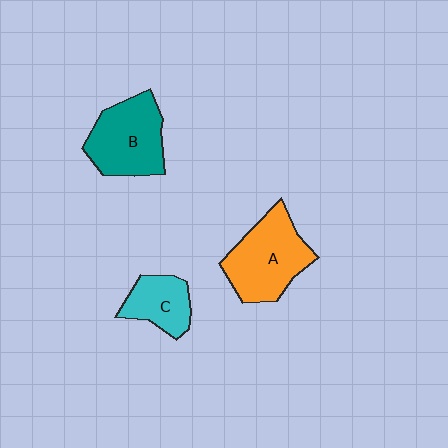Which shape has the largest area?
Shape A (orange).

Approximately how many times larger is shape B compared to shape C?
Approximately 1.6 times.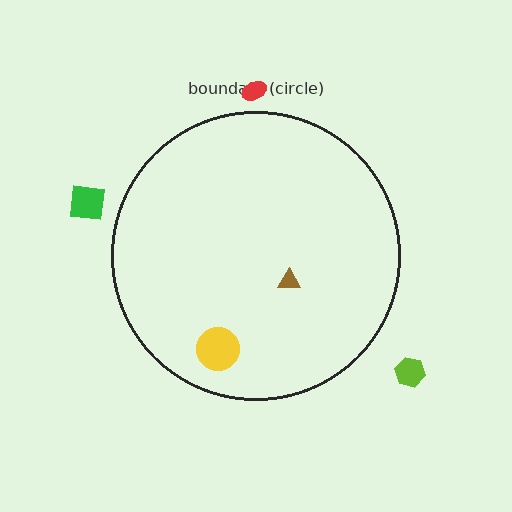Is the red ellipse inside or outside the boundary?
Outside.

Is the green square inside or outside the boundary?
Outside.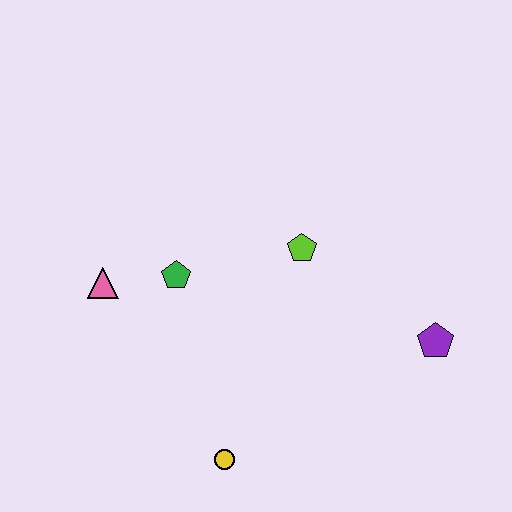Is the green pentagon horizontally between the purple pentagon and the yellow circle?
No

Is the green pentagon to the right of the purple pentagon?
No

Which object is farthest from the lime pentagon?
The yellow circle is farthest from the lime pentagon.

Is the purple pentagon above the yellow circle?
Yes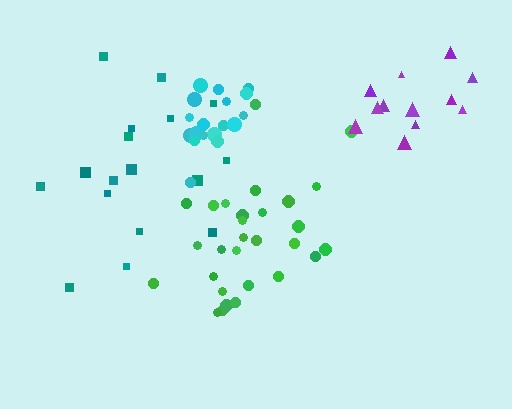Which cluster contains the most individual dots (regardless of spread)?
Green (29).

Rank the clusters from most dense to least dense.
cyan, green, purple, teal.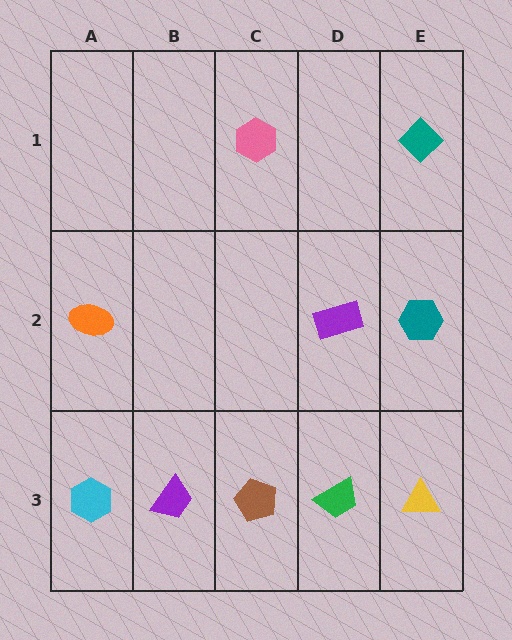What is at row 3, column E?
A yellow triangle.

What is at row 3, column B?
A purple trapezoid.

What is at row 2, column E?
A teal hexagon.